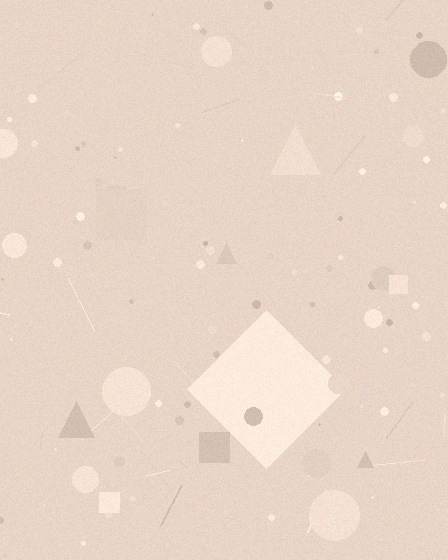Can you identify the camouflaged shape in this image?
The camouflaged shape is a diamond.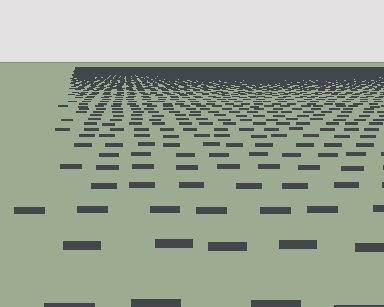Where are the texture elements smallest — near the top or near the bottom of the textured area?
Near the top.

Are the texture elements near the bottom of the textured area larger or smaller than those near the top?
Larger. Near the bottom, elements are closer to the viewer and appear at a bigger on-screen size.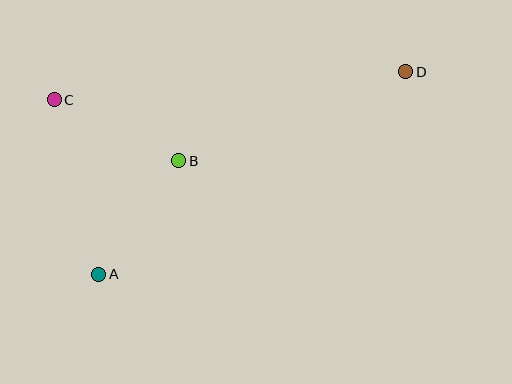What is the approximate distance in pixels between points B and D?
The distance between B and D is approximately 244 pixels.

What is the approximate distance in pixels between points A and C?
The distance between A and C is approximately 180 pixels.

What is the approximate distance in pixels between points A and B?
The distance between A and B is approximately 139 pixels.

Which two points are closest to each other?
Points B and C are closest to each other.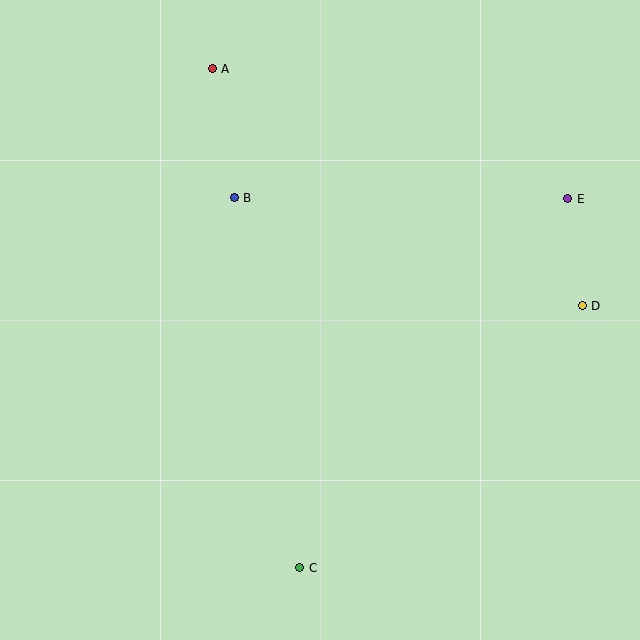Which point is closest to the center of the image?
Point B at (234, 198) is closest to the center.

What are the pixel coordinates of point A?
Point A is at (212, 69).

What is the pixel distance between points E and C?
The distance between E and C is 456 pixels.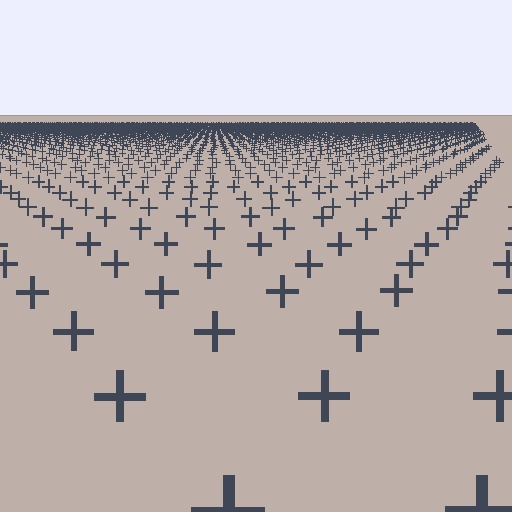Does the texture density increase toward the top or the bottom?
Density increases toward the top.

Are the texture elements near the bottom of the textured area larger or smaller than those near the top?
Larger. Near the bottom, elements are closer to the viewer and appear at a bigger on-screen size.